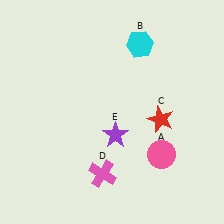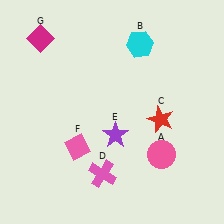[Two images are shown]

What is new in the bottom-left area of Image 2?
A pink diamond (F) was added in the bottom-left area of Image 2.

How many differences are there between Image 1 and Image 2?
There are 2 differences between the two images.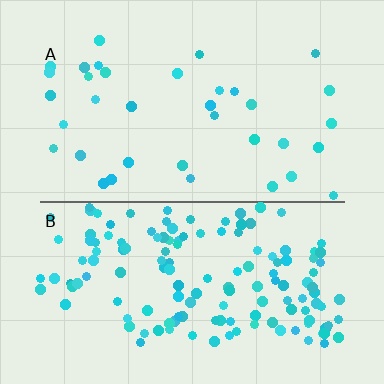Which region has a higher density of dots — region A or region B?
B (the bottom).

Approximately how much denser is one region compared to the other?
Approximately 4.1× — region B over region A.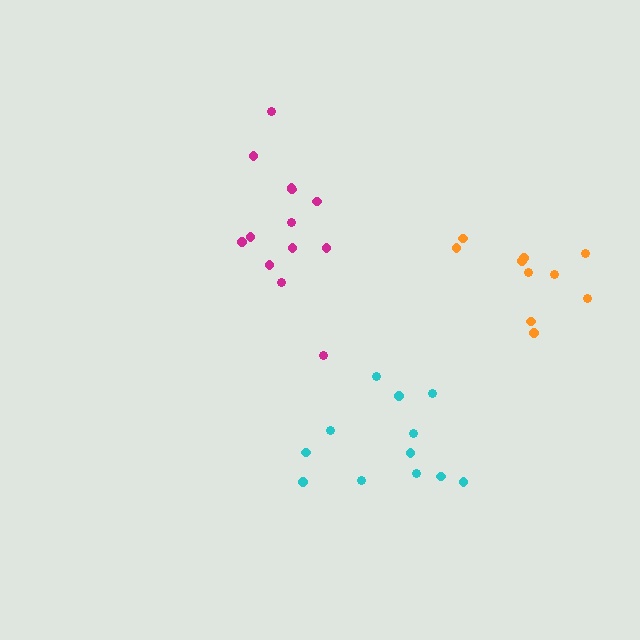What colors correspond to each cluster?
The clusters are colored: magenta, cyan, orange.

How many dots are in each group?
Group 1: 13 dots, Group 2: 12 dots, Group 3: 10 dots (35 total).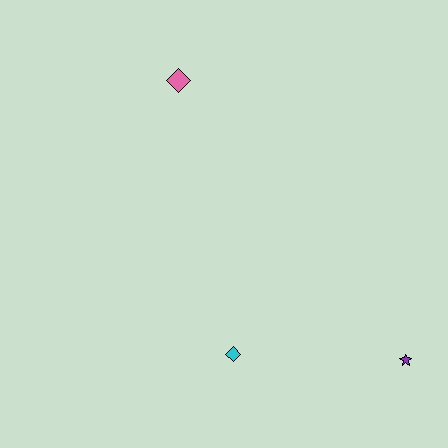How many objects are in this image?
There are 3 objects.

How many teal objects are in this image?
There are no teal objects.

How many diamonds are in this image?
There are 2 diamonds.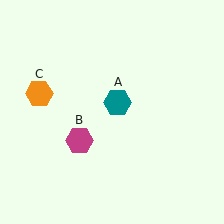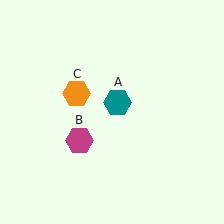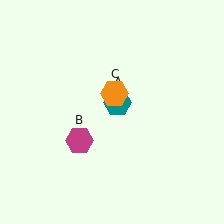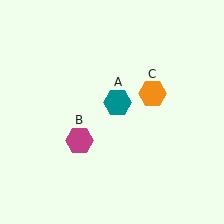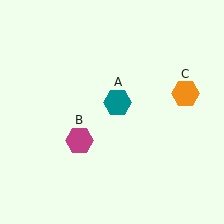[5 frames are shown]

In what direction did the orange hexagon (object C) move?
The orange hexagon (object C) moved right.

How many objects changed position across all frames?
1 object changed position: orange hexagon (object C).